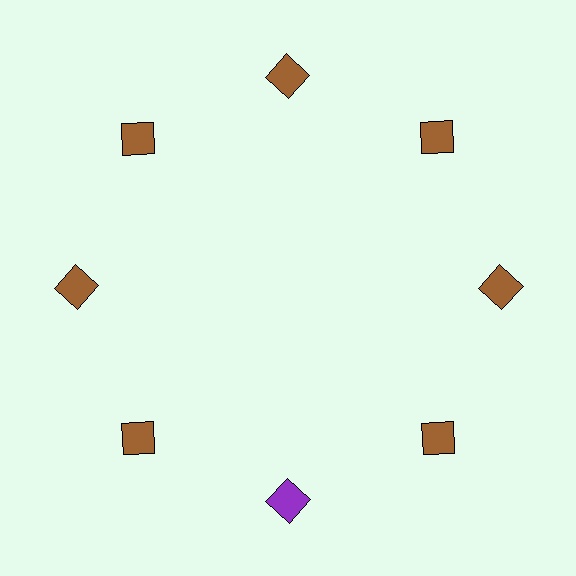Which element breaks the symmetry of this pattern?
The purple square at roughly the 6 o'clock position breaks the symmetry. All other shapes are brown squares.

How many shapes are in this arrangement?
There are 8 shapes arranged in a ring pattern.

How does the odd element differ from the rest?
It has a different color: purple instead of brown.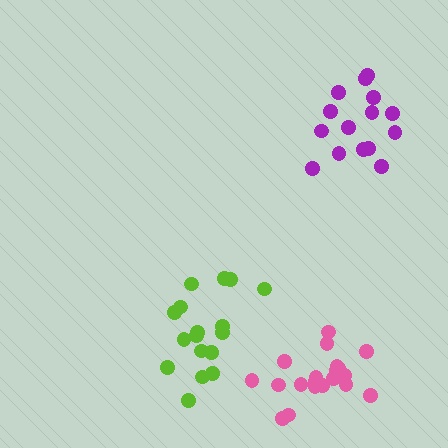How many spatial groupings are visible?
There are 3 spatial groupings.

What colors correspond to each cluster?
The clusters are colored: purple, lime, pink.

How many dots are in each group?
Group 1: 15 dots, Group 2: 17 dots, Group 3: 21 dots (53 total).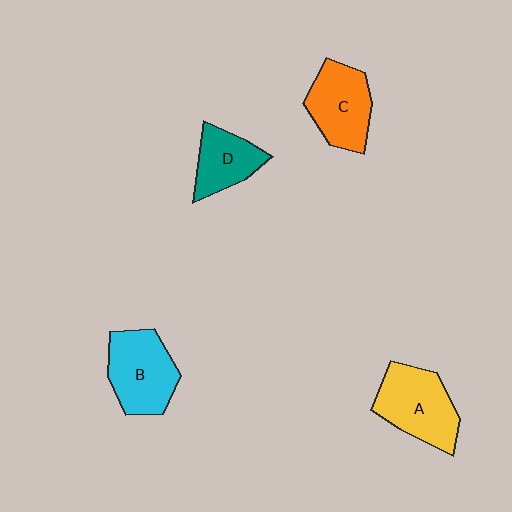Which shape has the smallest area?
Shape D (teal).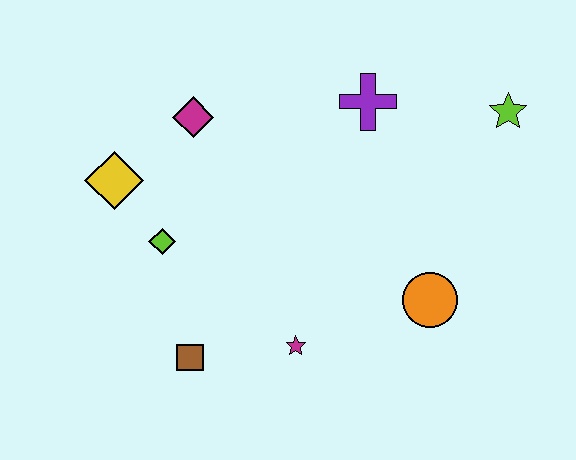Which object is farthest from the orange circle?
The yellow diamond is farthest from the orange circle.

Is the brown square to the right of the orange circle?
No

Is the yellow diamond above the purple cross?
No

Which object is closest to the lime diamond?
The yellow diamond is closest to the lime diamond.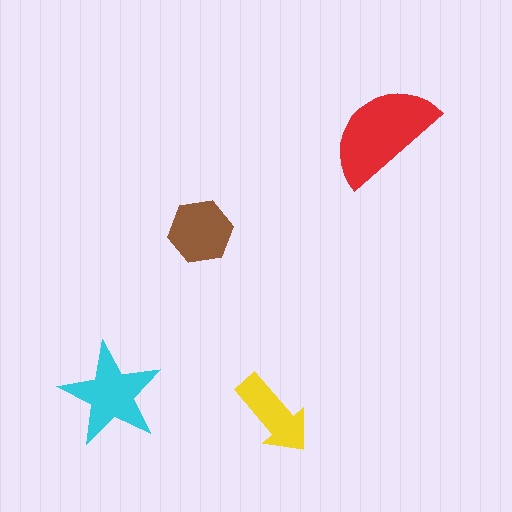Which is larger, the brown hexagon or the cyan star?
The cyan star.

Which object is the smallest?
The yellow arrow.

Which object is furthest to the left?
The cyan star is leftmost.